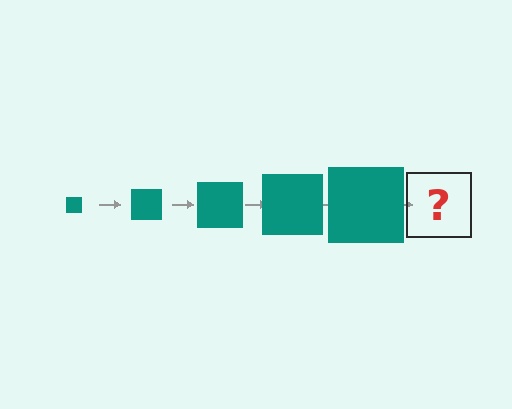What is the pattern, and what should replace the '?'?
The pattern is that the square gets progressively larger each step. The '?' should be a teal square, larger than the previous one.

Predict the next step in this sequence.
The next step is a teal square, larger than the previous one.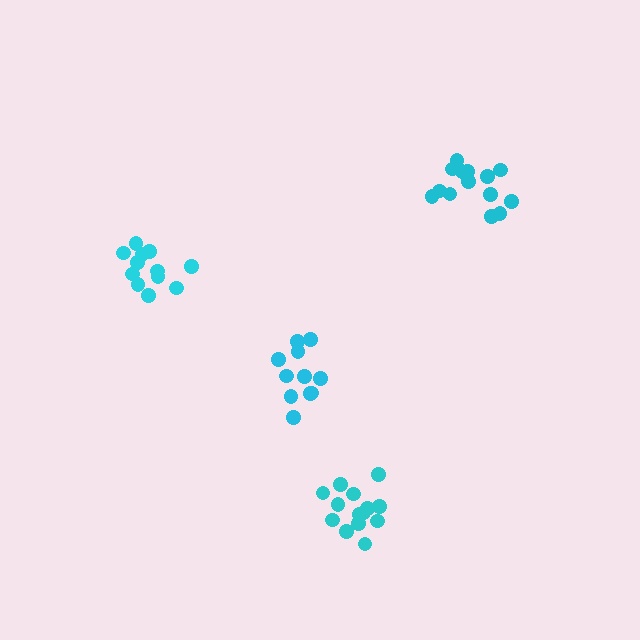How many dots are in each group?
Group 1: 14 dots, Group 2: 14 dots, Group 3: 12 dots, Group 4: 11 dots (51 total).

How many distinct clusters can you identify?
There are 4 distinct clusters.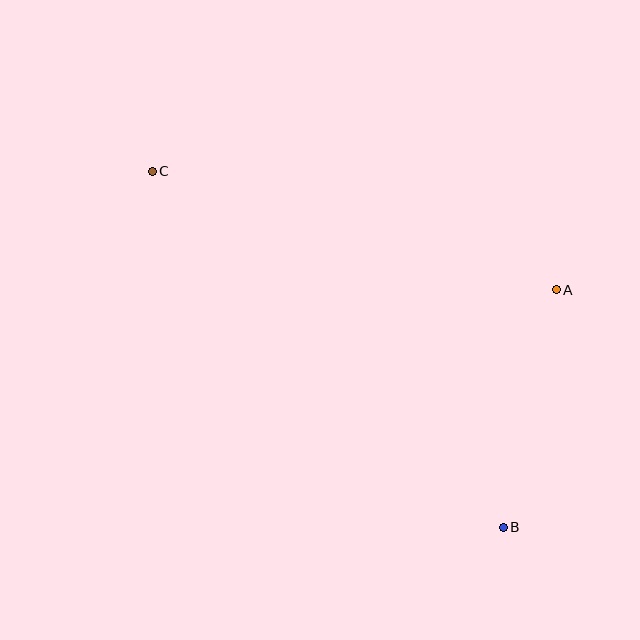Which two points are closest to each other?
Points A and B are closest to each other.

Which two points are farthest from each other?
Points B and C are farthest from each other.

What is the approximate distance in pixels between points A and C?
The distance between A and C is approximately 421 pixels.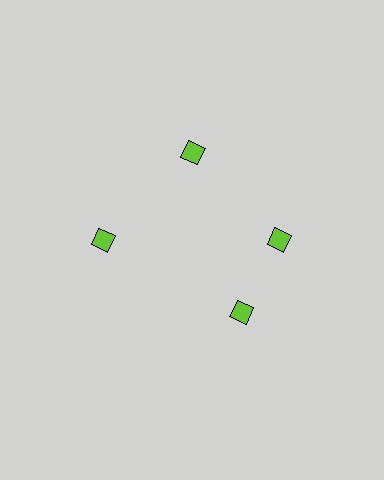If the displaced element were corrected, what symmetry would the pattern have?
It would have 4-fold rotational symmetry — the pattern would map onto itself every 90 degrees.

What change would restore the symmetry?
The symmetry would be restored by rotating it back into even spacing with its neighbors so that all 4 diamonds sit at equal angles and equal distance from the center.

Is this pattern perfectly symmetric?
No. The 4 lime diamonds are arranged in a ring, but one element near the 6 o'clock position is rotated out of alignment along the ring, breaking the 4-fold rotational symmetry.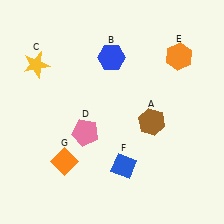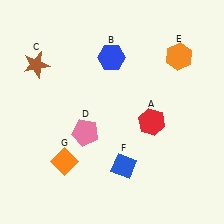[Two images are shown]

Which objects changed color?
A changed from brown to red. C changed from yellow to brown.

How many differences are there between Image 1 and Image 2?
There are 2 differences between the two images.